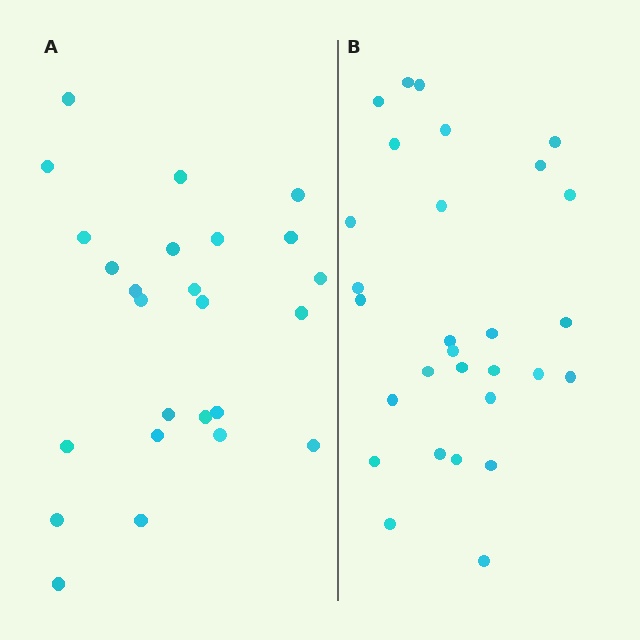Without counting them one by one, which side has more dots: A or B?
Region B (the right region) has more dots.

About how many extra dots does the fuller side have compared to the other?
Region B has about 4 more dots than region A.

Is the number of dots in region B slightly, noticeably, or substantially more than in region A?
Region B has only slightly more — the two regions are fairly close. The ratio is roughly 1.2 to 1.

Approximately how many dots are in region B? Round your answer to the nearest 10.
About 30 dots. (The exact count is 29, which rounds to 30.)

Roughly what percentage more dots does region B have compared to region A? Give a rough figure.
About 15% more.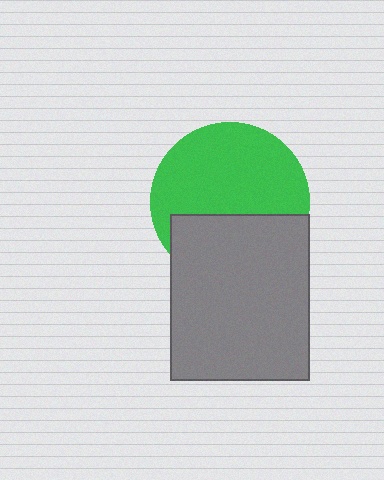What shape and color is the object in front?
The object in front is a gray rectangle.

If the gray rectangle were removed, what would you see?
You would see the complete green circle.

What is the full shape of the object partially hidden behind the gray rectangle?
The partially hidden object is a green circle.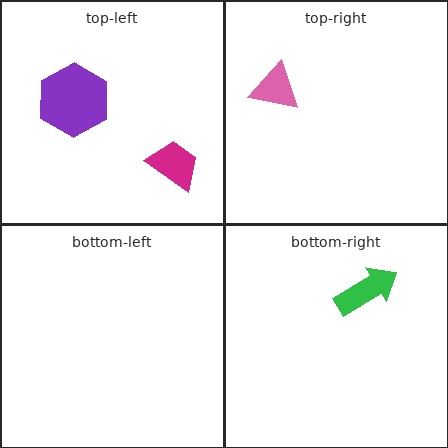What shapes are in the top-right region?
The pink triangle.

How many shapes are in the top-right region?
1.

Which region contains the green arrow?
The bottom-right region.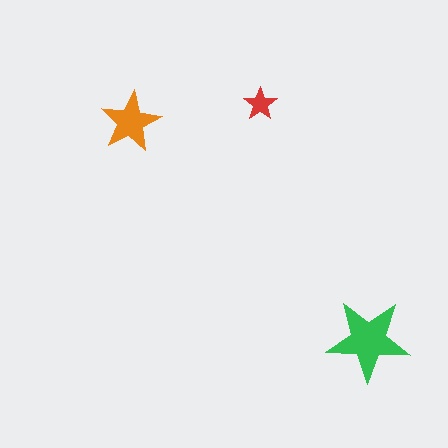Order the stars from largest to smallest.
the green one, the orange one, the red one.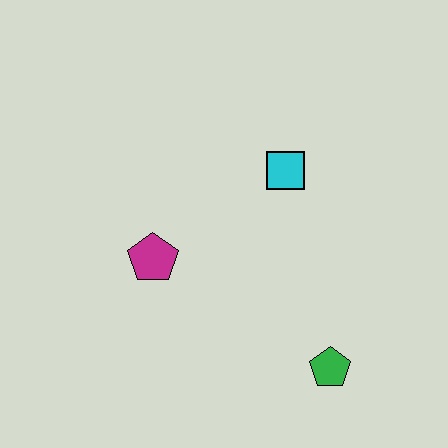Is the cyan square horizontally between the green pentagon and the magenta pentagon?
Yes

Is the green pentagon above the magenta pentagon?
No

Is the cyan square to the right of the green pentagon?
No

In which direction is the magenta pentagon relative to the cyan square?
The magenta pentagon is to the left of the cyan square.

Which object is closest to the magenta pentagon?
The cyan square is closest to the magenta pentagon.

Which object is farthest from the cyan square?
The green pentagon is farthest from the cyan square.